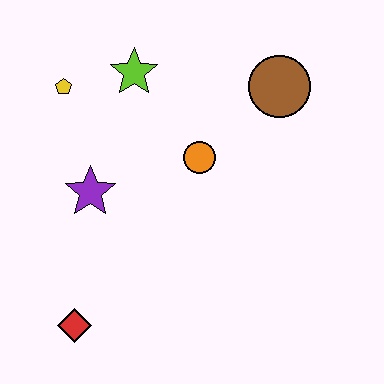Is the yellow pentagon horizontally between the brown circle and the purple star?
No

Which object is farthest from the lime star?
The red diamond is farthest from the lime star.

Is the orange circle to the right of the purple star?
Yes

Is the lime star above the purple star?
Yes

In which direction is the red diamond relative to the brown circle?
The red diamond is below the brown circle.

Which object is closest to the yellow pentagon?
The lime star is closest to the yellow pentagon.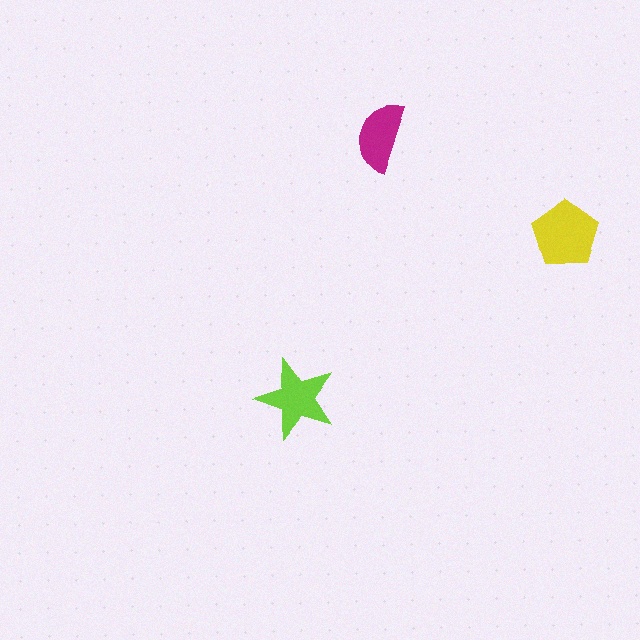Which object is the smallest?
The magenta semicircle.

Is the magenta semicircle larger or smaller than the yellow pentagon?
Smaller.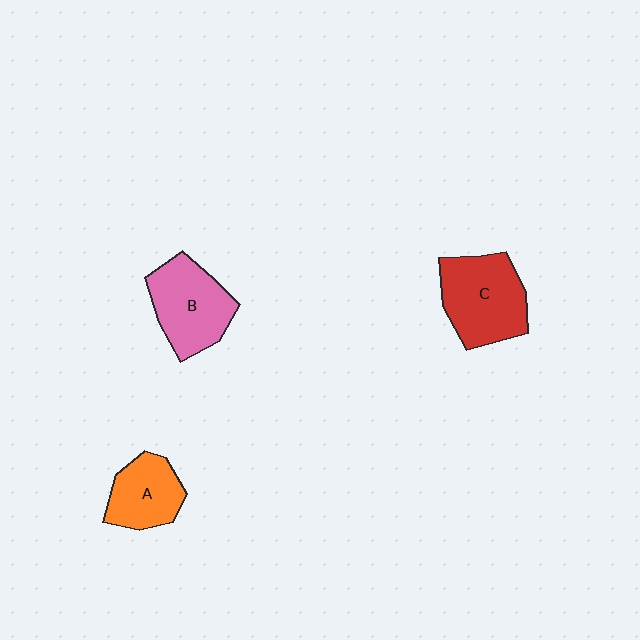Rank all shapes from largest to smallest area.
From largest to smallest: C (red), B (pink), A (orange).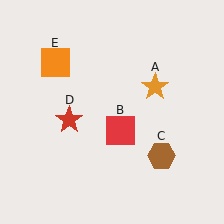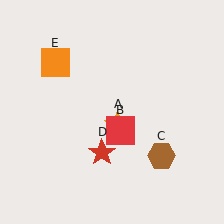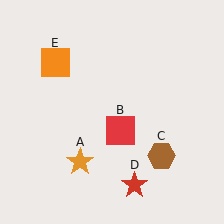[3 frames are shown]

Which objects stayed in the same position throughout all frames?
Red square (object B) and brown hexagon (object C) and orange square (object E) remained stationary.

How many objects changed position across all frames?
2 objects changed position: orange star (object A), red star (object D).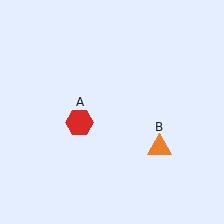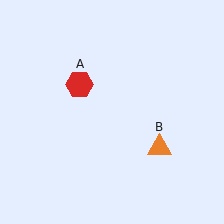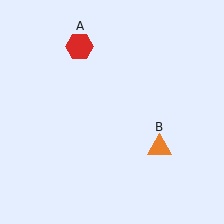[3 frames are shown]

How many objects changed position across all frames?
1 object changed position: red hexagon (object A).